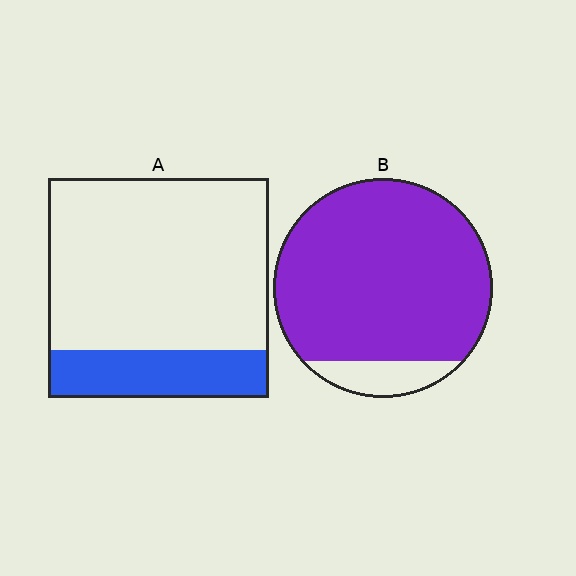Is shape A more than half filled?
No.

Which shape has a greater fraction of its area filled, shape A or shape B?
Shape B.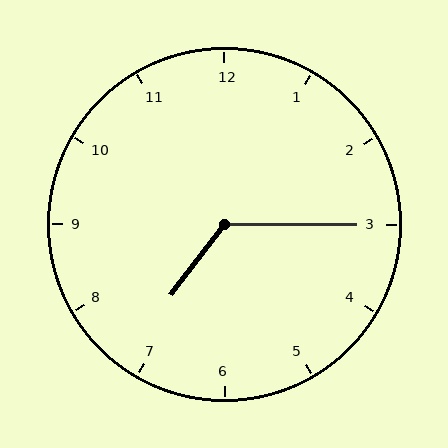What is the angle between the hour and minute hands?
Approximately 128 degrees.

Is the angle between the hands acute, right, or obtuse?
It is obtuse.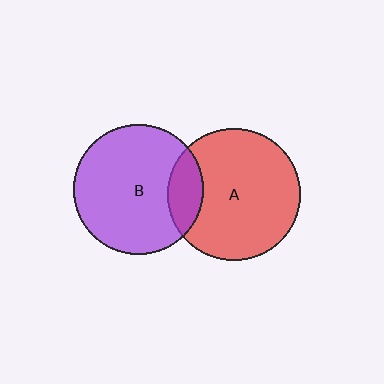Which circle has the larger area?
Circle A (red).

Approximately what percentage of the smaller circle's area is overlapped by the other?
Approximately 15%.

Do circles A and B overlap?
Yes.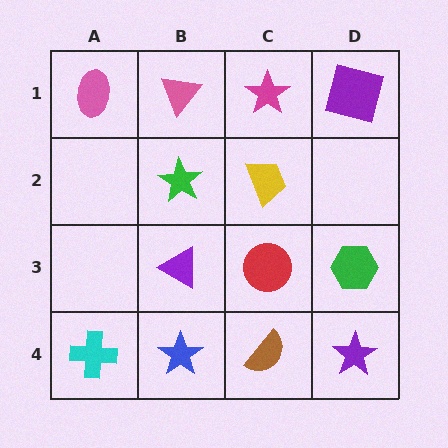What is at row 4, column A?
A cyan cross.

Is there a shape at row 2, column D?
No, that cell is empty.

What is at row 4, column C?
A brown semicircle.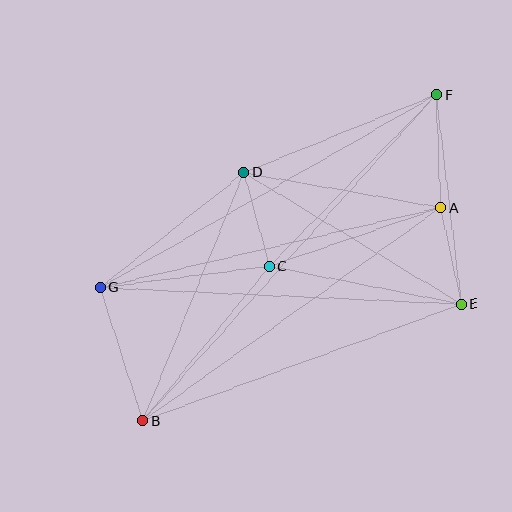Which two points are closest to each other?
Points C and D are closest to each other.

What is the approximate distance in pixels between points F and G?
The distance between F and G is approximately 388 pixels.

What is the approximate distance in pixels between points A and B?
The distance between A and B is approximately 366 pixels.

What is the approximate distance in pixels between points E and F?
The distance between E and F is approximately 211 pixels.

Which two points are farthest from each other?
Points B and F are farthest from each other.